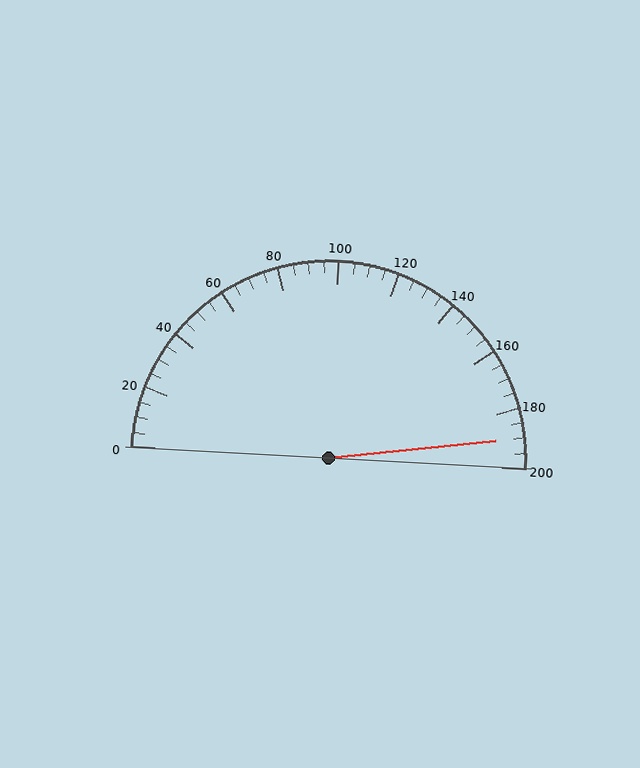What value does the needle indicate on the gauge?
The needle indicates approximately 190.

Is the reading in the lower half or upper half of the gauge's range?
The reading is in the upper half of the range (0 to 200).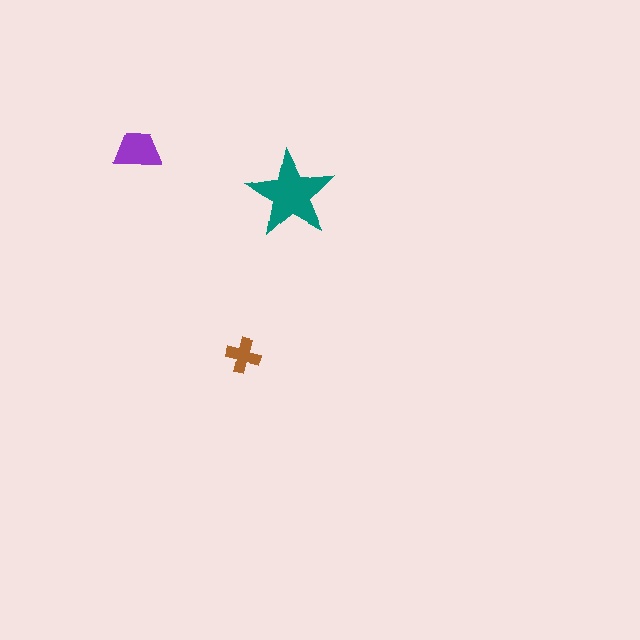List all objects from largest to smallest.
The teal star, the purple trapezoid, the brown cross.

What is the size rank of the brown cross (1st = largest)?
3rd.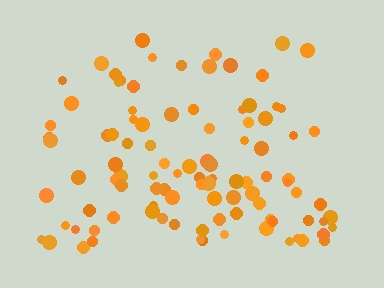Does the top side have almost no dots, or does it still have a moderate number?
Still a moderate number, just noticeably fewer than the bottom.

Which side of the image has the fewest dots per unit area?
The top.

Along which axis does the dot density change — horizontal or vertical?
Vertical.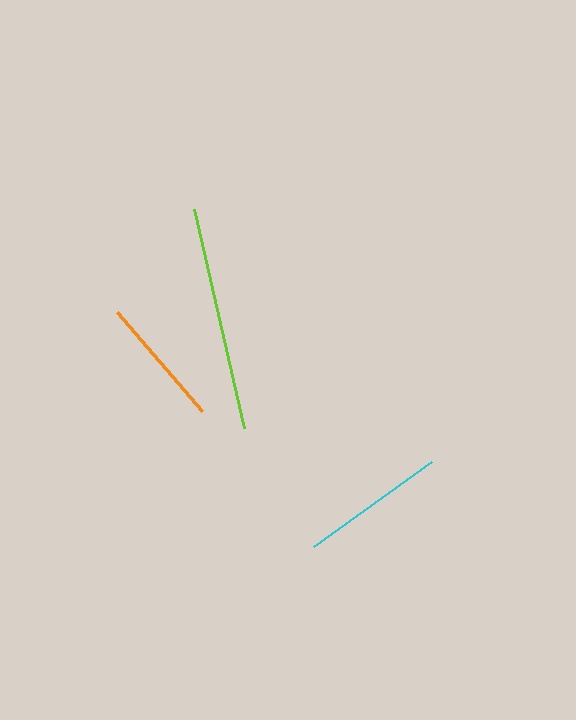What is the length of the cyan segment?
The cyan segment is approximately 146 pixels long.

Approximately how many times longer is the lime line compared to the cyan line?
The lime line is approximately 1.5 times the length of the cyan line.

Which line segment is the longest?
The lime line is the longest at approximately 224 pixels.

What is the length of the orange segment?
The orange segment is approximately 130 pixels long.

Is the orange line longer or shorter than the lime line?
The lime line is longer than the orange line.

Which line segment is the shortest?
The orange line is the shortest at approximately 130 pixels.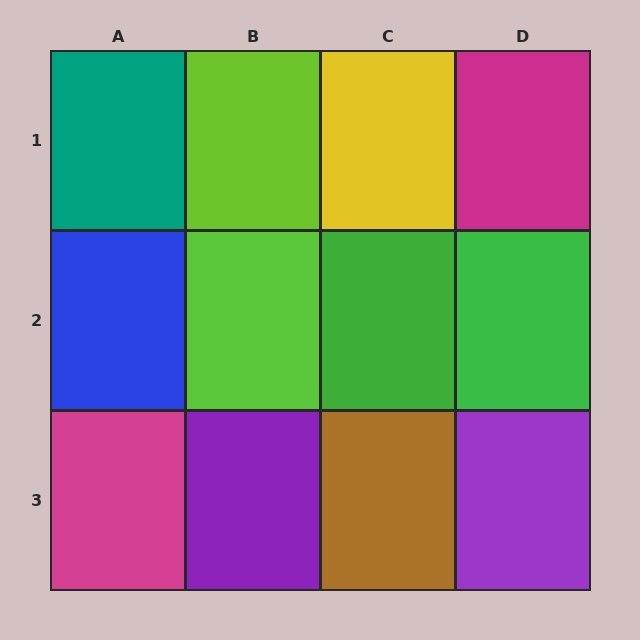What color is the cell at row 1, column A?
Teal.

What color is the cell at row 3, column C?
Brown.